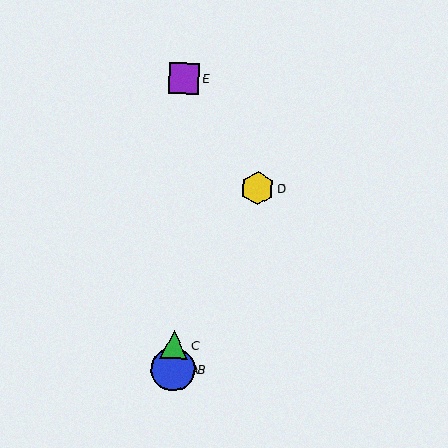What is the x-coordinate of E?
Object E is at x≈184.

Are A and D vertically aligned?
No, A is at x≈173 and D is at x≈257.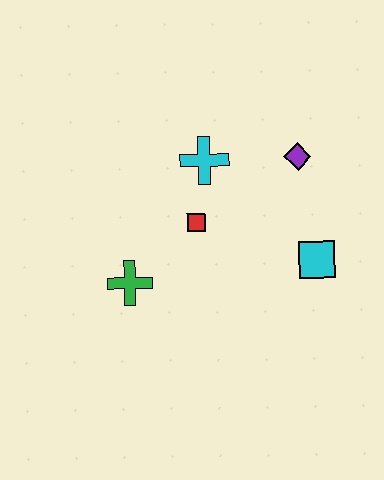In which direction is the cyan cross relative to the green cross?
The cyan cross is above the green cross.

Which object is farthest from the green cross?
The purple diamond is farthest from the green cross.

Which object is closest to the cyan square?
The purple diamond is closest to the cyan square.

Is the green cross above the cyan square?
No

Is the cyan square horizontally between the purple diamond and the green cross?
No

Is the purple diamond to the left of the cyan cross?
No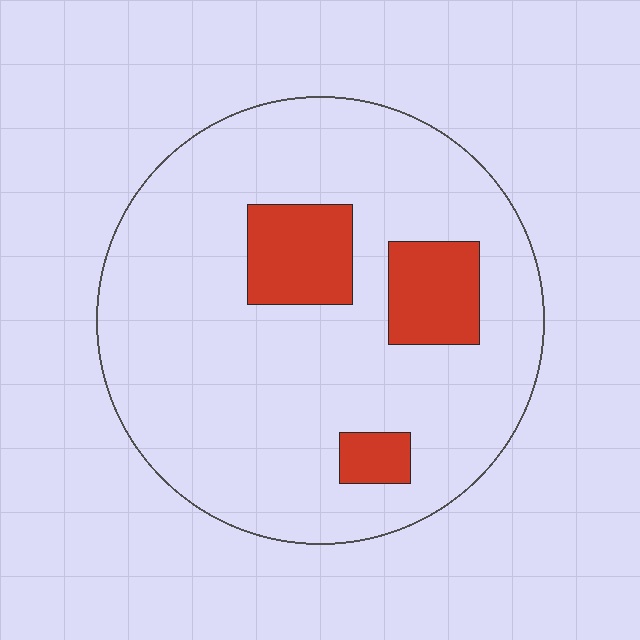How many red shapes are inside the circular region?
3.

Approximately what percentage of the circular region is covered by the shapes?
Approximately 15%.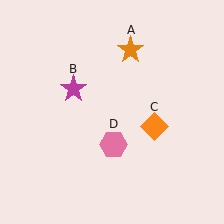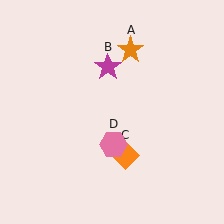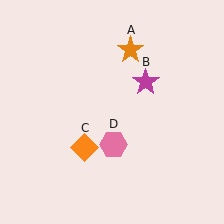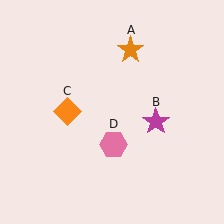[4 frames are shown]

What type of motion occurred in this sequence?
The magenta star (object B), orange diamond (object C) rotated clockwise around the center of the scene.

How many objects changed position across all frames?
2 objects changed position: magenta star (object B), orange diamond (object C).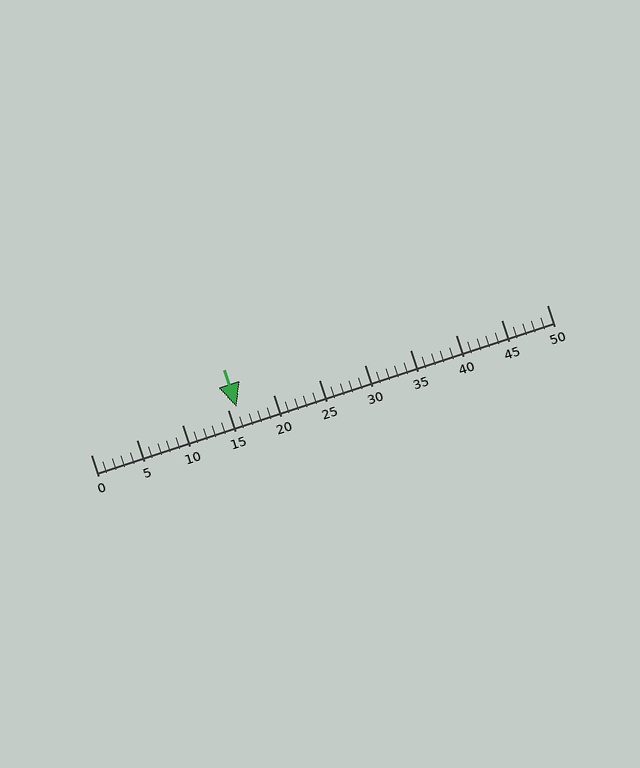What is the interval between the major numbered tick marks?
The major tick marks are spaced 5 units apart.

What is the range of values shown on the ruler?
The ruler shows values from 0 to 50.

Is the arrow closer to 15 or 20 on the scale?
The arrow is closer to 15.